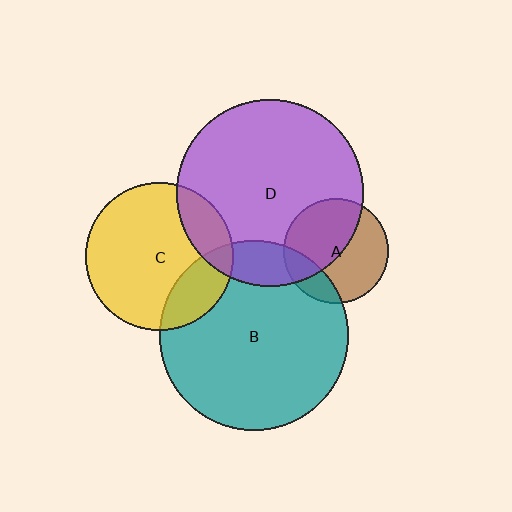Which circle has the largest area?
Circle B (teal).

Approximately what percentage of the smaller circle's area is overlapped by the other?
Approximately 15%.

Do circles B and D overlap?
Yes.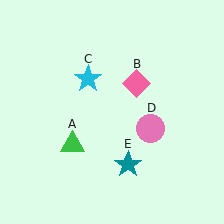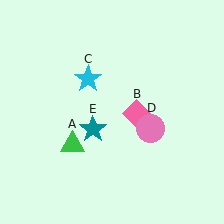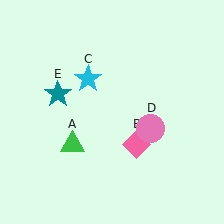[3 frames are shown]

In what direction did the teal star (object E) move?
The teal star (object E) moved up and to the left.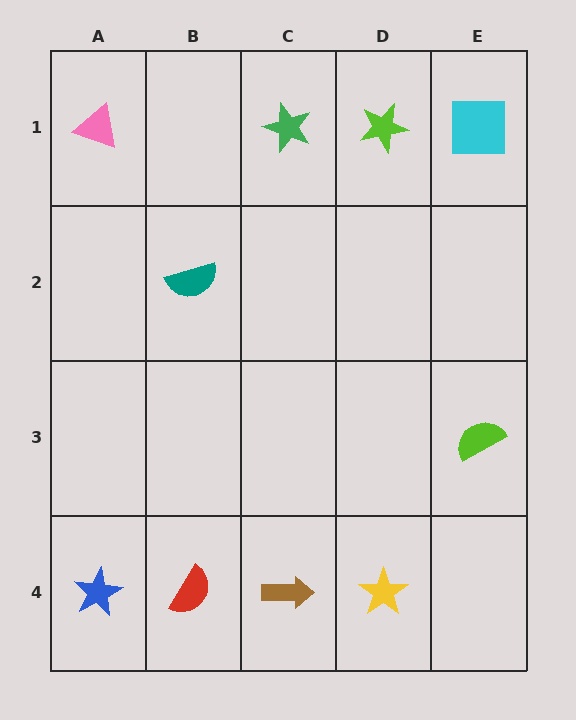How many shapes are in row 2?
1 shape.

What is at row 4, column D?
A yellow star.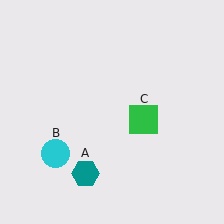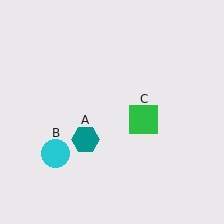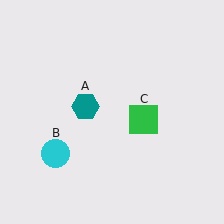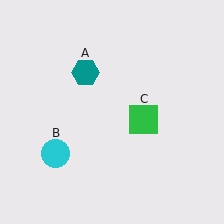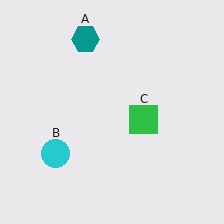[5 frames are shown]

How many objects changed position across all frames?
1 object changed position: teal hexagon (object A).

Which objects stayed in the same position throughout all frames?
Cyan circle (object B) and green square (object C) remained stationary.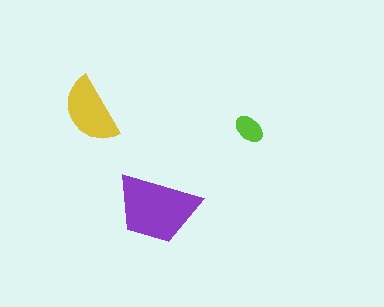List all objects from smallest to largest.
The lime ellipse, the yellow semicircle, the purple trapezoid.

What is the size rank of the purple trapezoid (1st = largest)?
1st.